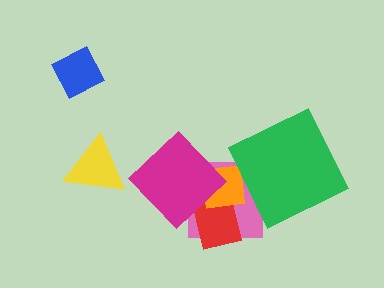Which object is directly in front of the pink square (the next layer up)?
The red rectangle is directly in front of the pink square.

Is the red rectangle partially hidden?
Yes, it is partially covered by another shape.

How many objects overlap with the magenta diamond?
3 objects overlap with the magenta diamond.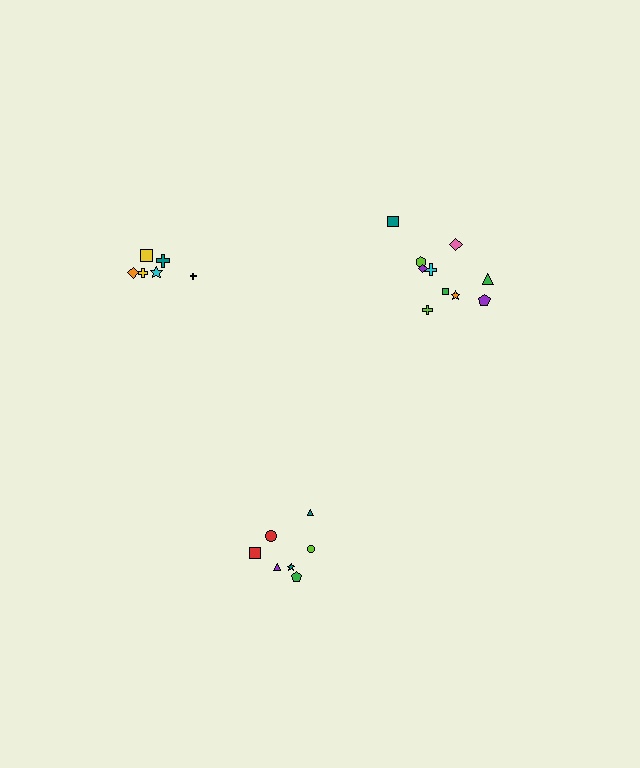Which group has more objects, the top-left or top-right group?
The top-right group.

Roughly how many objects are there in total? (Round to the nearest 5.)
Roughly 25 objects in total.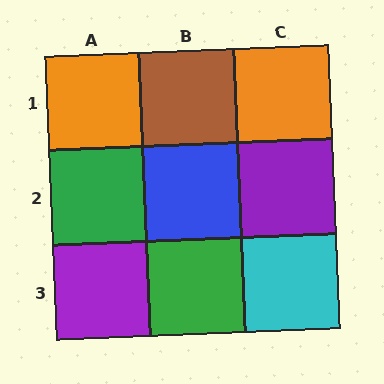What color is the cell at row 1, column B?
Brown.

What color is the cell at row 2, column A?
Green.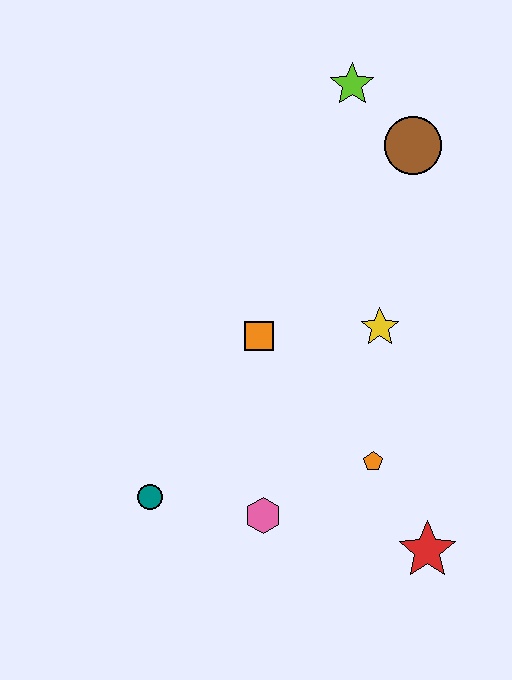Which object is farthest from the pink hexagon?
The lime star is farthest from the pink hexagon.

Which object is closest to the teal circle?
The pink hexagon is closest to the teal circle.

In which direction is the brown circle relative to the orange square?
The brown circle is above the orange square.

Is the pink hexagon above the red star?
Yes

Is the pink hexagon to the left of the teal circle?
No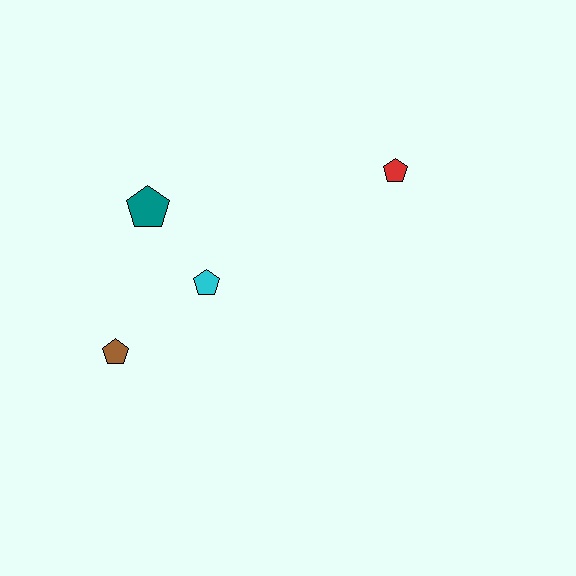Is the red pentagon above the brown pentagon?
Yes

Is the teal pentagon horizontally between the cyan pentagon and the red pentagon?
No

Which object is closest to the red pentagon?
The cyan pentagon is closest to the red pentagon.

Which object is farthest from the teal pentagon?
The red pentagon is farthest from the teal pentagon.